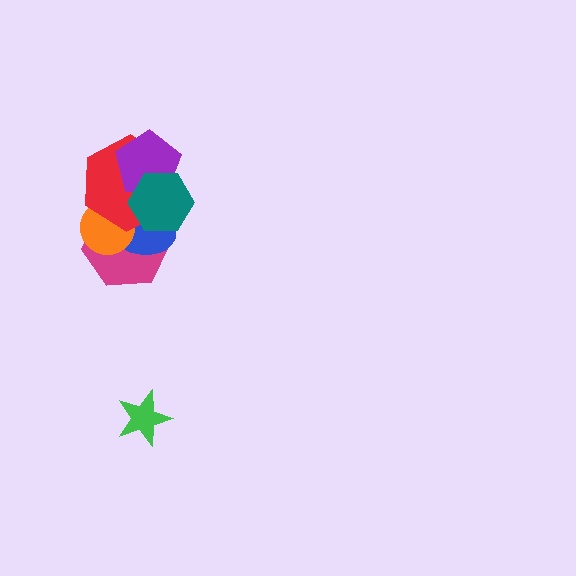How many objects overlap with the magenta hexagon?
4 objects overlap with the magenta hexagon.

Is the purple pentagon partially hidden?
Yes, it is partially covered by another shape.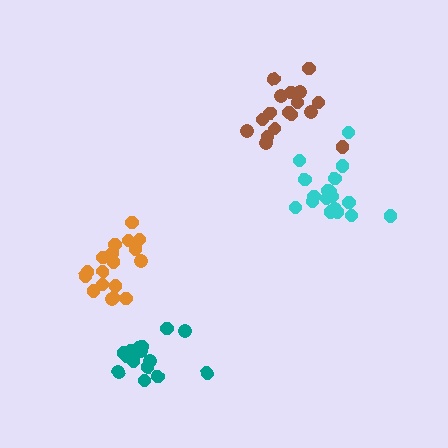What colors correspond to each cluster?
The clusters are colored: orange, cyan, teal, brown.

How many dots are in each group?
Group 1: 18 dots, Group 2: 18 dots, Group 3: 15 dots, Group 4: 17 dots (68 total).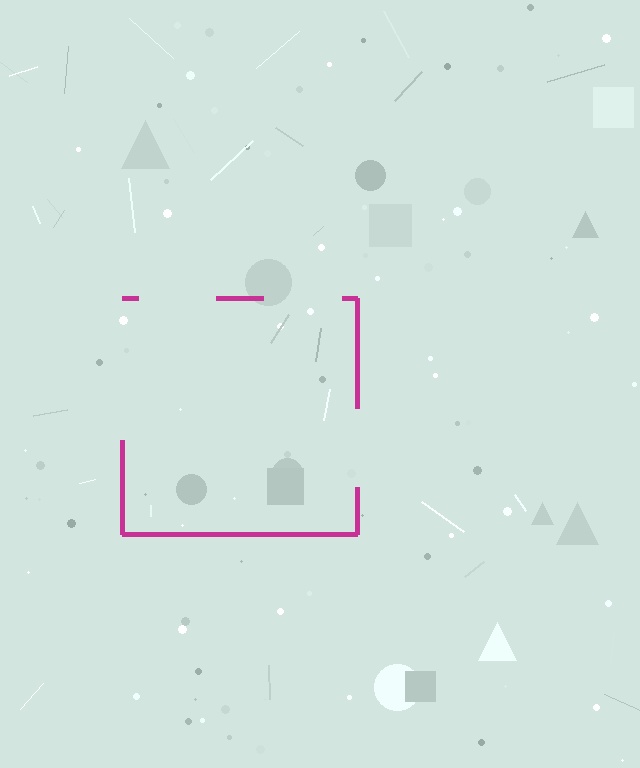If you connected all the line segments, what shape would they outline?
They would outline a square.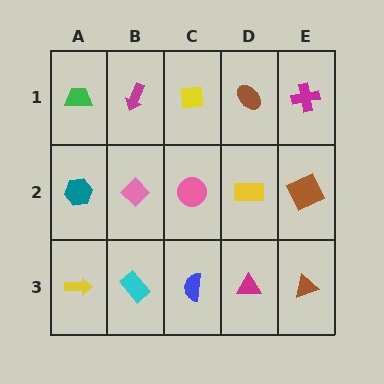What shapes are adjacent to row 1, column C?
A pink circle (row 2, column C), a magenta arrow (row 1, column B), a brown ellipse (row 1, column D).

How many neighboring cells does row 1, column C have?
3.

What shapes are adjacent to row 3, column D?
A yellow rectangle (row 2, column D), a blue semicircle (row 3, column C), a brown triangle (row 3, column E).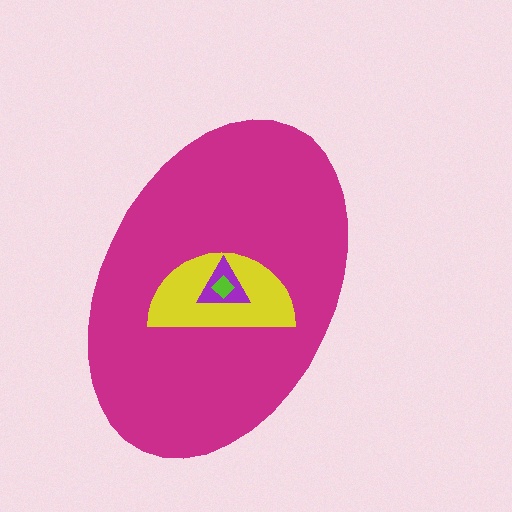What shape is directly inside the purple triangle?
The lime diamond.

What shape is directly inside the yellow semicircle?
The purple triangle.